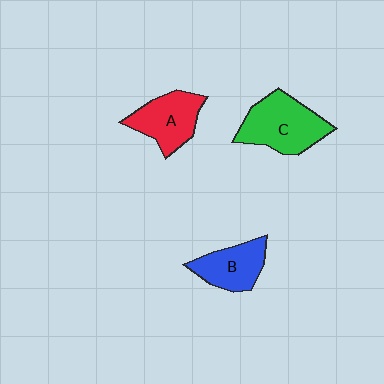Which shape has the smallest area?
Shape B (blue).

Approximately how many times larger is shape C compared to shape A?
Approximately 1.3 times.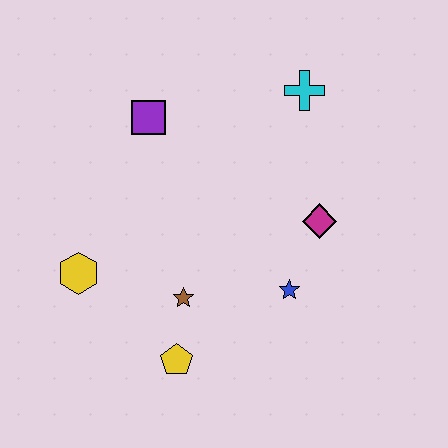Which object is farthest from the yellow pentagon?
The cyan cross is farthest from the yellow pentagon.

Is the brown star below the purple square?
Yes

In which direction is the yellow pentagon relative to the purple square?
The yellow pentagon is below the purple square.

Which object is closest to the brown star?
The yellow pentagon is closest to the brown star.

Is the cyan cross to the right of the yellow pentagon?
Yes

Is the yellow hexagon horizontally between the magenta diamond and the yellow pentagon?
No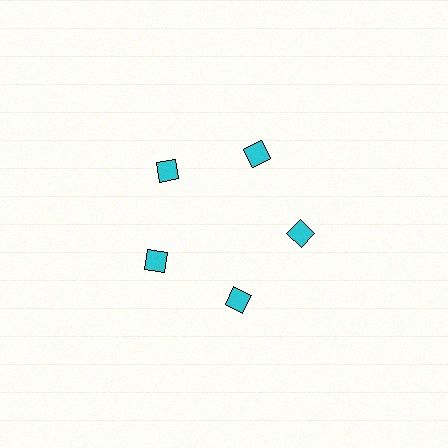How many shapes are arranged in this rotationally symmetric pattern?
There are 5 shapes, arranged in 5 groups of 1.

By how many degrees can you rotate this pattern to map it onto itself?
The pattern maps onto itself every 72 degrees of rotation.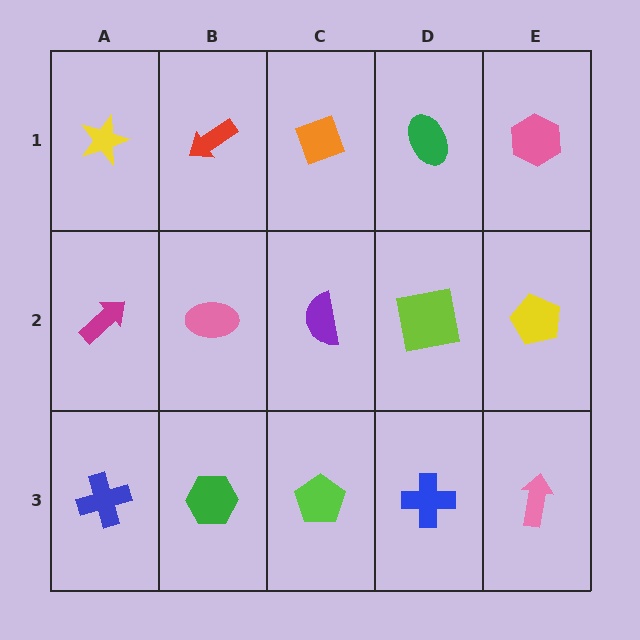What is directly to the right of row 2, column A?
A pink ellipse.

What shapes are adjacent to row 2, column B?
A red arrow (row 1, column B), a green hexagon (row 3, column B), a magenta arrow (row 2, column A), a purple semicircle (row 2, column C).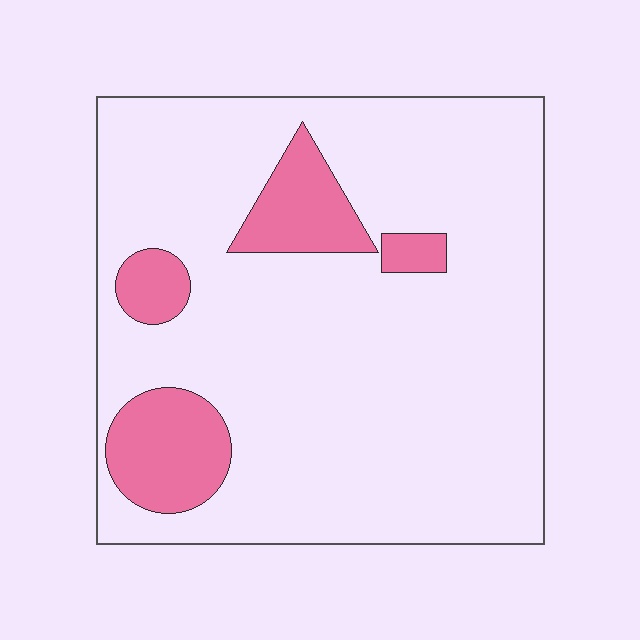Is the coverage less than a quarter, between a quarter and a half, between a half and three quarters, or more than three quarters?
Less than a quarter.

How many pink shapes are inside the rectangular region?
4.